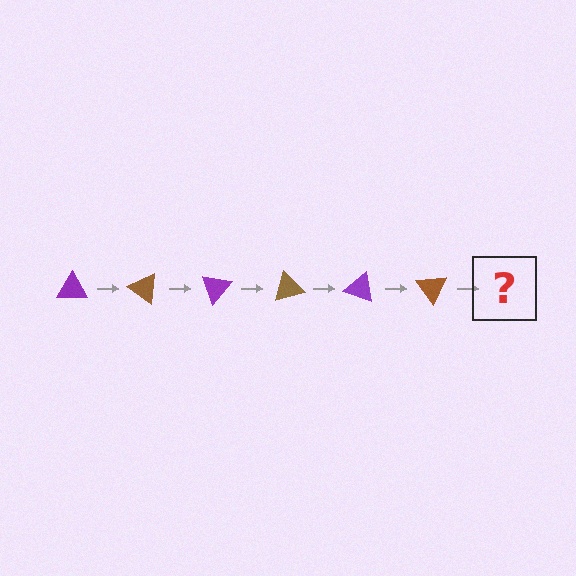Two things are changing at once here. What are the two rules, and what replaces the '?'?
The two rules are that it rotates 35 degrees each step and the color cycles through purple and brown. The '?' should be a purple triangle, rotated 210 degrees from the start.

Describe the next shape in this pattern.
It should be a purple triangle, rotated 210 degrees from the start.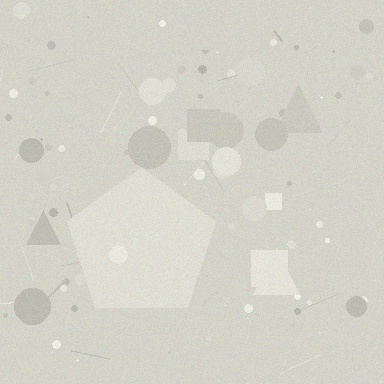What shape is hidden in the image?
A pentagon is hidden in the image.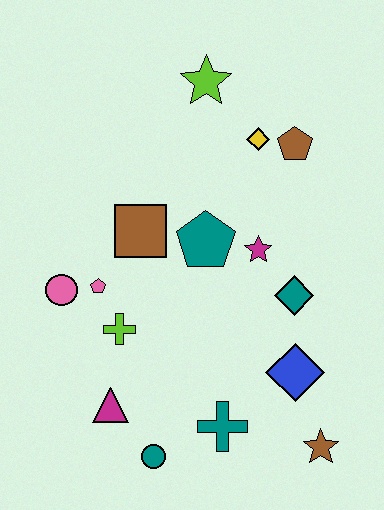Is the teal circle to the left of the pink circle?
No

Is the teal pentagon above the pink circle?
Yes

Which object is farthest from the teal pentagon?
The brown star is farthest from the teal pentagon.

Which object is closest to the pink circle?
The pink pentagon is closest to the pink circle.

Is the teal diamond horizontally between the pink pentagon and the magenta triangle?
No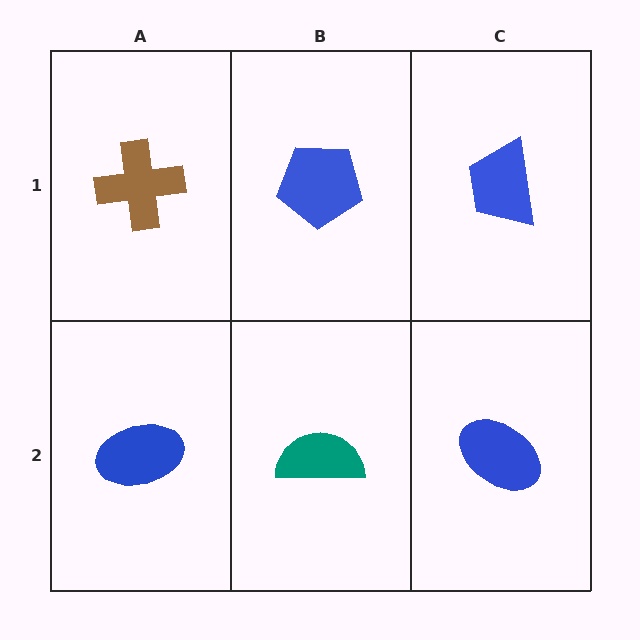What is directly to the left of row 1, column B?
A brown cross.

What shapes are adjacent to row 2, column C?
A blue trapezoid (row 1, column C), a teal semicircle (row 2, column B).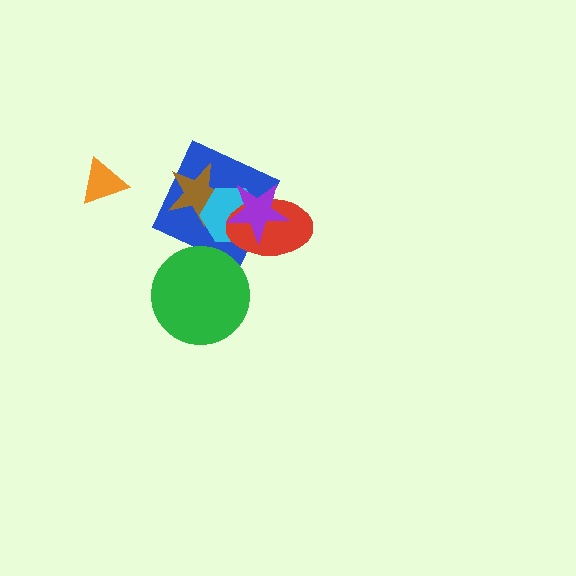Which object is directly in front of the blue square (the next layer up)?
The brown star is directly in front of the blue square.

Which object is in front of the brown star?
The cyan hexagon is in front of the brown star.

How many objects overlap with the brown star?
2 objects overlap with the brown star.